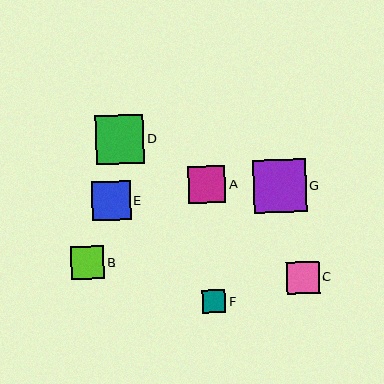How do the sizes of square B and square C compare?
Square B and square C are approximately the same size.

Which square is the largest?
Square G is the largest with a size of approximately 53 pixels.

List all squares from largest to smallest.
From largest to smallest: G, D, E, A, B, C, F.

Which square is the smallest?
Square F is the smallest with a size of approximately 23 pixels.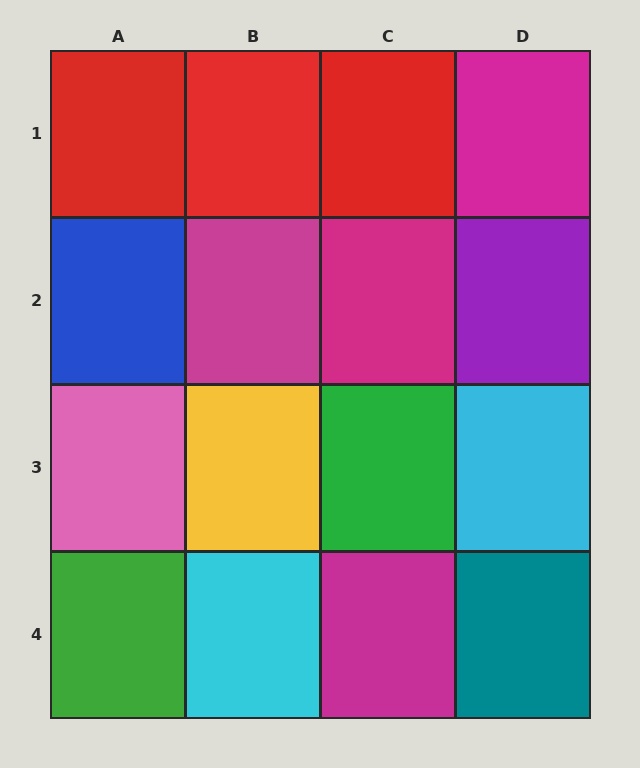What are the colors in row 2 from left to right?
Blue, magenta, magenta, purple.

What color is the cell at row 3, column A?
Pink.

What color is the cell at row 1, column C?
Red.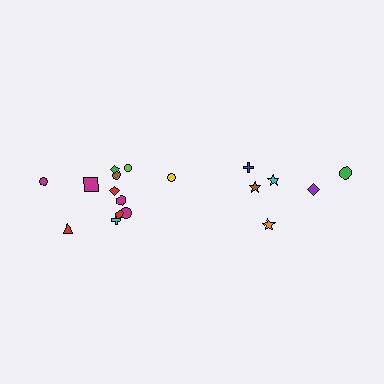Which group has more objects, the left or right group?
The left group.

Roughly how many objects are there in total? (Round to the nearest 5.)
Roughly 20 objects in total.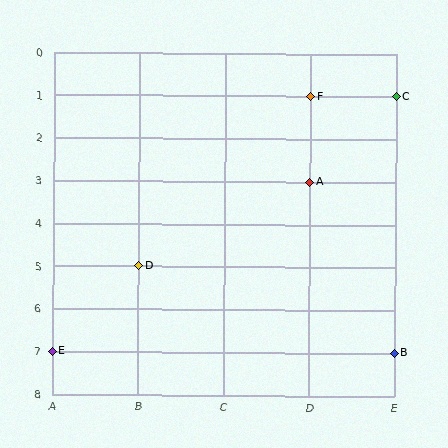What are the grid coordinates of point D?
Point D is at grid coordinates (B, 5).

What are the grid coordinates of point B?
Point B is at grid coordinates (E, 7).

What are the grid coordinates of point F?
Point F is at grid coordinates (D, 1).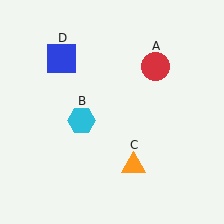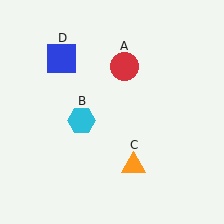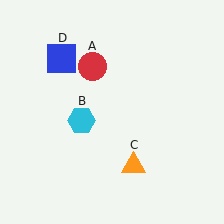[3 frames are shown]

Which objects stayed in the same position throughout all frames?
Cyan hexagon (object B) and orange triangle (object C) and blue square (object D) remained stationary.